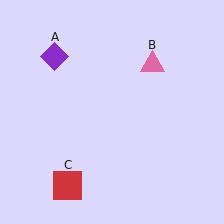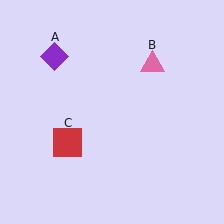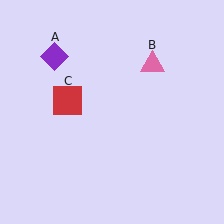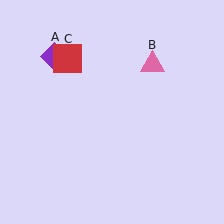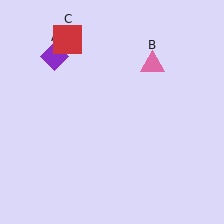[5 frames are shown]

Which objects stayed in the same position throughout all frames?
Purple diamond (object A) and pink triangle (object B) remained stationary.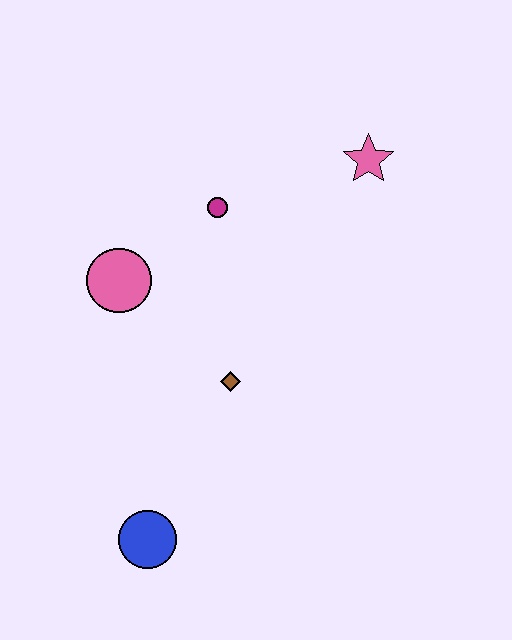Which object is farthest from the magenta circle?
The blue circle is farthest from the magenta circle.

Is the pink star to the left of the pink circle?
No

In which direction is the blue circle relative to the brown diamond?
The blue circle is below the brown diamond.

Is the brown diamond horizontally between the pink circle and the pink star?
Yes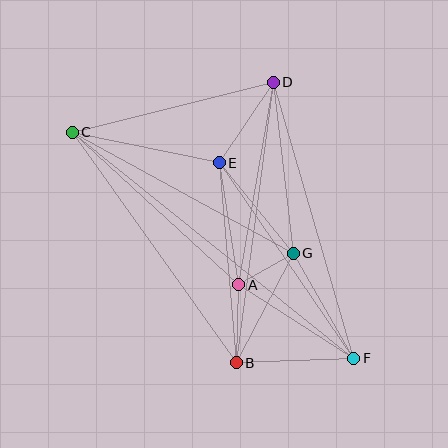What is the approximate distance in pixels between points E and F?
The distance between E and F is approximately 237 pixels.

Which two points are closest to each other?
Points A and G are closest to each other.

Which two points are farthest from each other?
Points C and F are farthest from each other.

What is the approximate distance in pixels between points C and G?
The distance between C and G is approximately 252 pixels.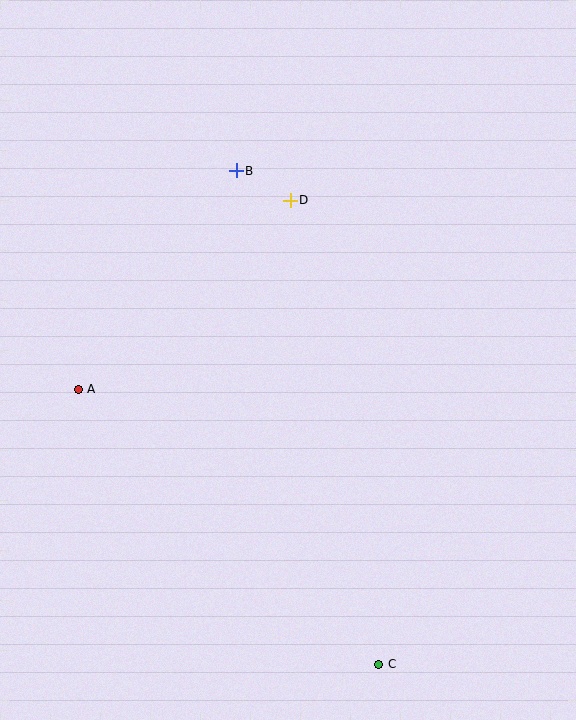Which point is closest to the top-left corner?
Point B is closest to the top-left corner.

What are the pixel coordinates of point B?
Point B is at (236, 171).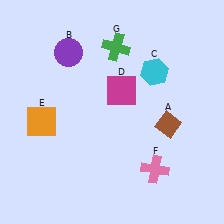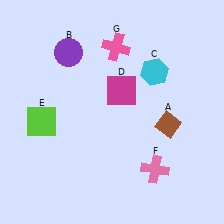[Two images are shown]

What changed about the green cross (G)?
In Image 1, G is green. In Image 2, it changed to pink.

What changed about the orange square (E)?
In Image 1, E is orange. In Image 2, it changed to lime.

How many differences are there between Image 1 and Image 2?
There are 2 differences between the two images.